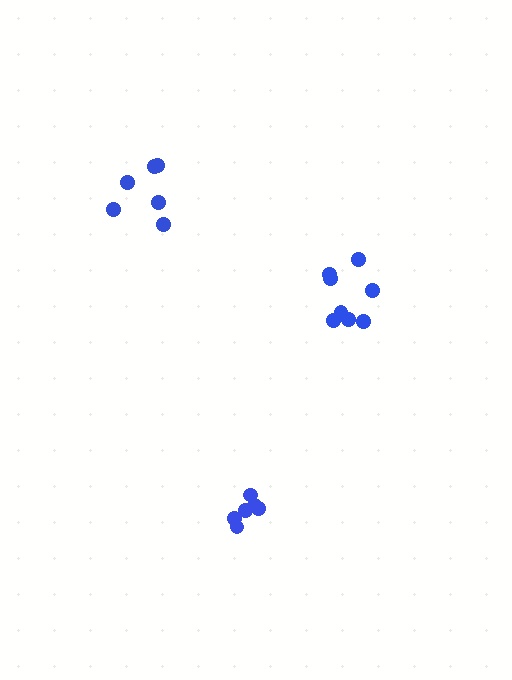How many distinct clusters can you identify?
There are 3 distinct clusters.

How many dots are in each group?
Group 1: 6 dots, Group 2: 6 dots, Group 3: 8 dots (20 total).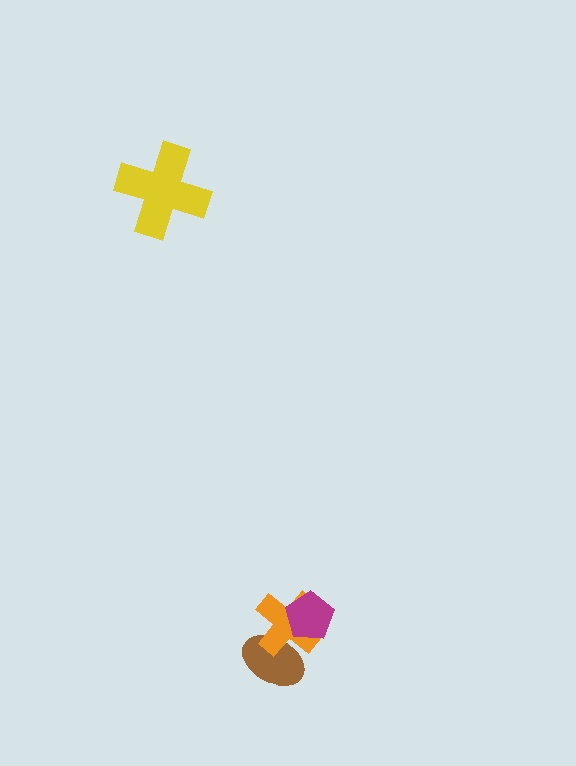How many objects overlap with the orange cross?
2 objects overlap with the orange cross.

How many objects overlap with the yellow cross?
0 objects overlap with the yellow cross.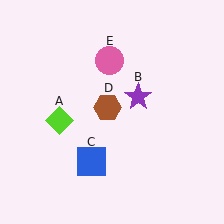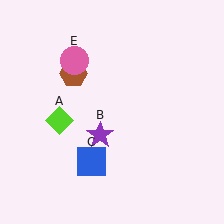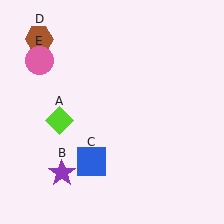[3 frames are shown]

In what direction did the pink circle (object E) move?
The pink circle (object E) moved left.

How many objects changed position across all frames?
3 objects changed position: purple star (object B), brown hexagon (object D), pink circle (object E).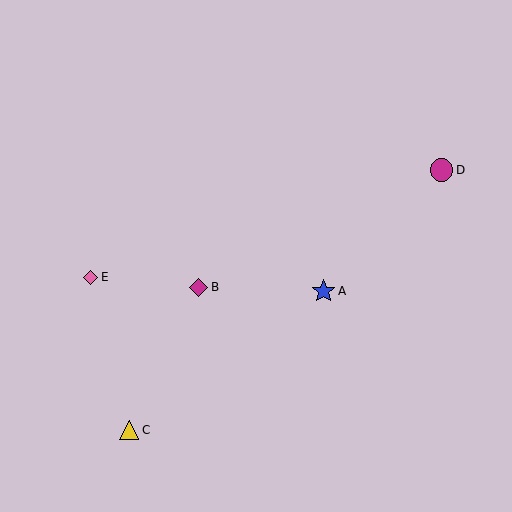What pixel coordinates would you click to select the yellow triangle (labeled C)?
Click at (129, 430) to select the yellow triangle C.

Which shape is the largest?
The blue star (labeled A) is the largest.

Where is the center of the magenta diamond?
The center of the magenta diamond is at (199, 287).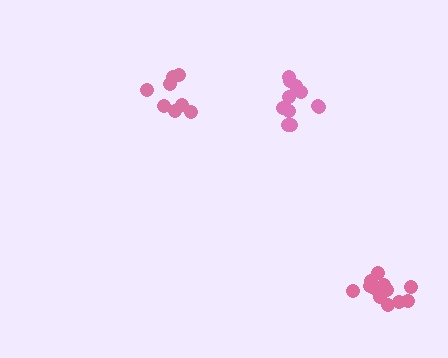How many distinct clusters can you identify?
There are 3 distinct clusters.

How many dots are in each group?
Group 1: 8 dots, Group 2: 11 dots, Group 3: 13 dots (32 total).